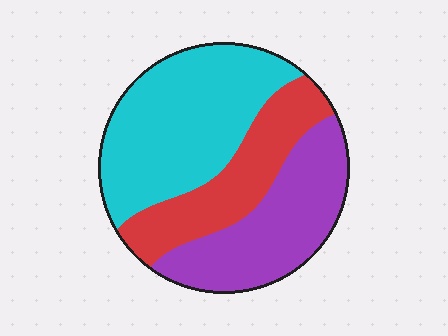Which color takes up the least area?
Red, at roughly 25%.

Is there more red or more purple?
Purple.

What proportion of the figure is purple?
Purple covers 32% of the figure.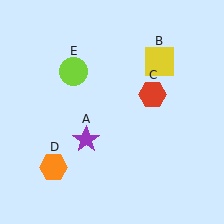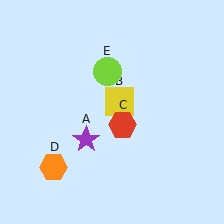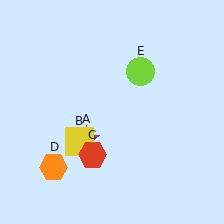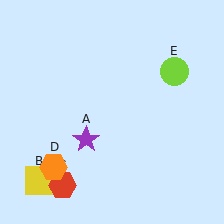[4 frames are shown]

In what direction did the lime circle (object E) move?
The lime circle (object E) moved right.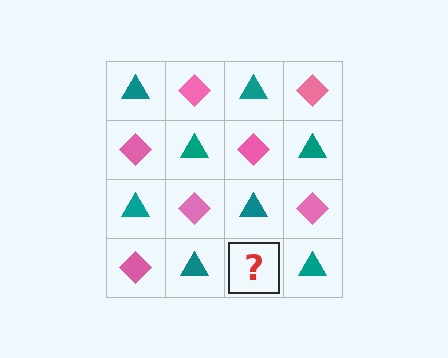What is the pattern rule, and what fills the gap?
The rule is that it alternates teal triangle and pink diamond in a checkerboard pattern. The gap should be filled with a pink diamond.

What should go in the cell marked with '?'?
The missing cell should contain a pink diamond.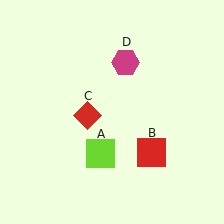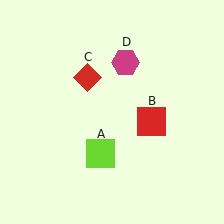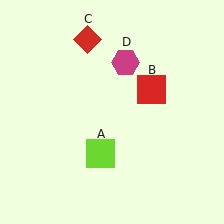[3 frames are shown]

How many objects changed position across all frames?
2 objects changed position: red square (object B), red diamond (object C).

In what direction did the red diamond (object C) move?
The red diamond (object C) moved up.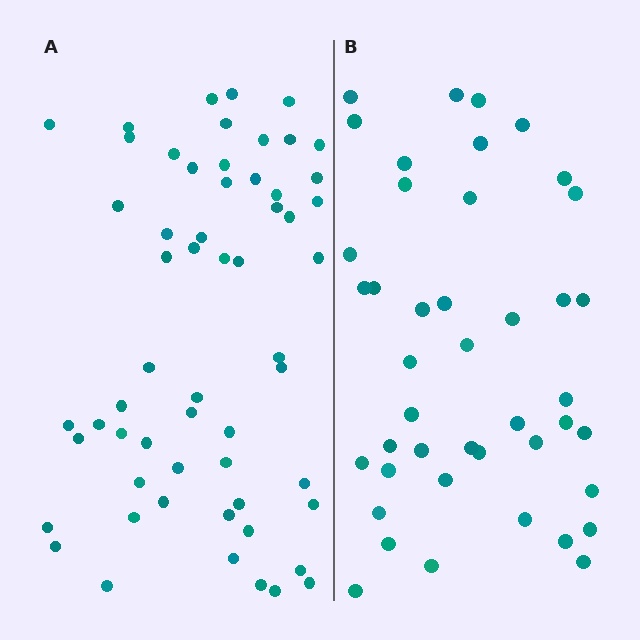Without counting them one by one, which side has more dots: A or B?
Region A (the left region) has more dots.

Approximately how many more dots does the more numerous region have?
Region A has approximately 15 more dots than region B.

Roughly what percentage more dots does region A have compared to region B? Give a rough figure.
About 35% more.